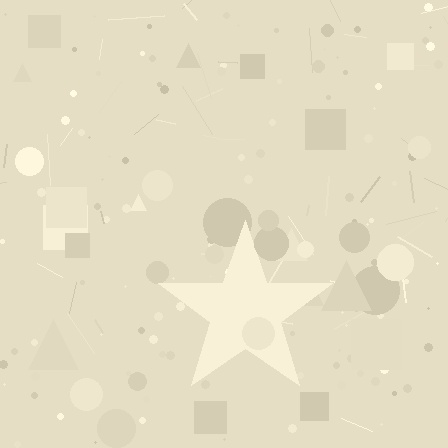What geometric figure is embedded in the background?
A star is embedded in the background.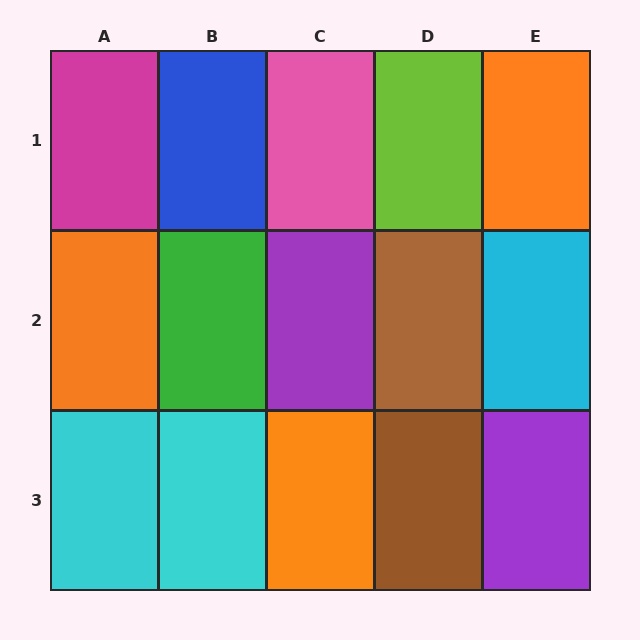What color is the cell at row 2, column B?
Green.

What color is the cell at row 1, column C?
Pink.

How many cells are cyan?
3 cells are cyan.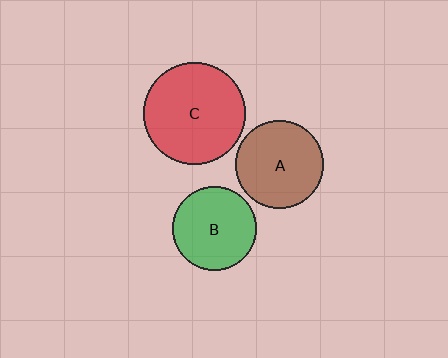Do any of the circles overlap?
No, none of the circles overlap.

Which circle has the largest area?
Circle C (red).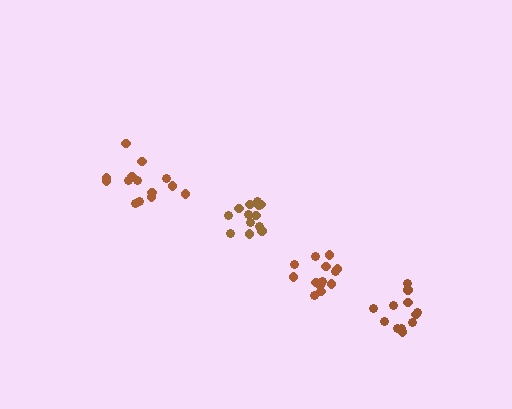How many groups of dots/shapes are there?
There are 4 groups.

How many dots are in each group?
Group 1: 14 dots, Group 2: 13 dots, Group 3: 12 dots, Group 4: 13 dots (52 total).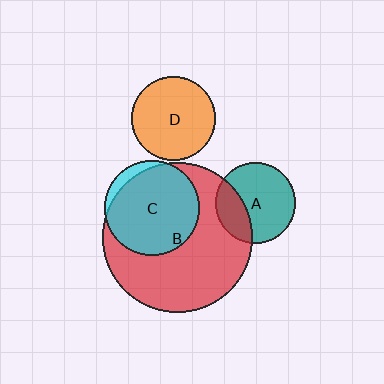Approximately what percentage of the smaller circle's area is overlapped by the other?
Approximately 90%.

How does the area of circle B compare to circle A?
Approximately 3.4 times.